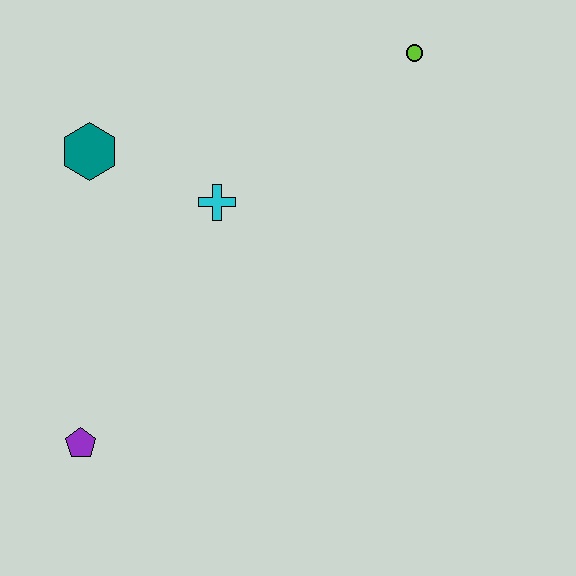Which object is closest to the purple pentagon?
The cyan cross is closest to the purple pentagon.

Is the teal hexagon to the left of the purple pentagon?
No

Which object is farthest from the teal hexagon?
The lime circle is farthest from the teal hexagon.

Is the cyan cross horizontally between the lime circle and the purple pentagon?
Yes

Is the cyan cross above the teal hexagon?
No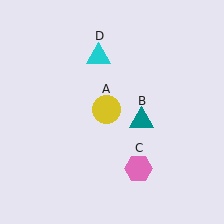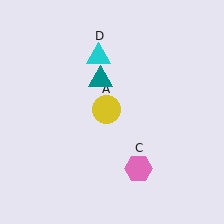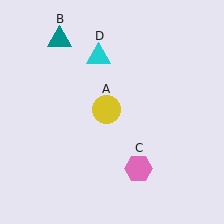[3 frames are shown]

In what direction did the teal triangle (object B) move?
The teal triangle (object B) moved up and to the left.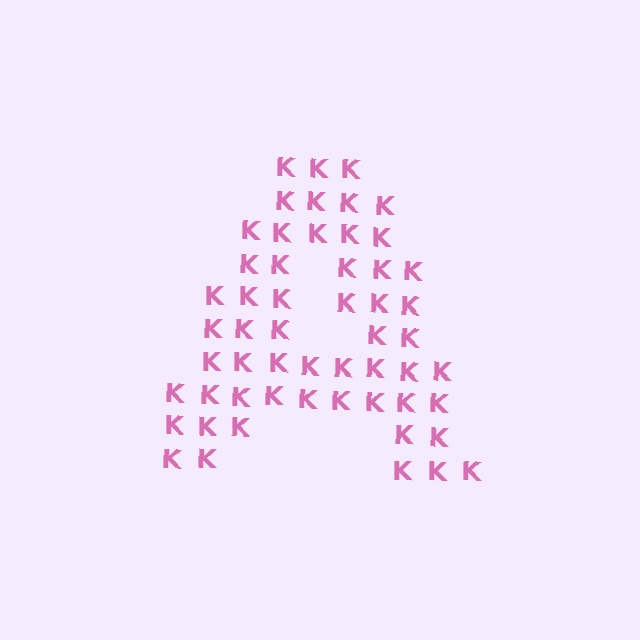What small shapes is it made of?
It is made of small letter K's.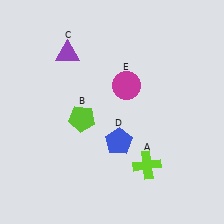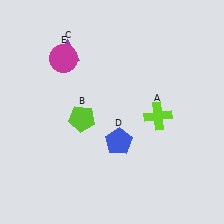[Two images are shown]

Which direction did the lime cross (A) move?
The lime cross (A) moved up.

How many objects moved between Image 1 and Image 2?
2 objects moved between the two images.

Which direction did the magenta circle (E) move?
The magenta circle (E) moved left.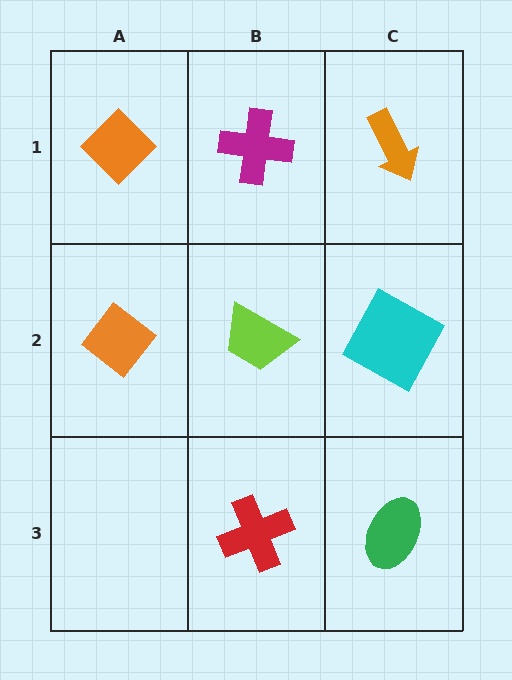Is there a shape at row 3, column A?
No, that cell is empty.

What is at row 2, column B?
A lime trapezoid.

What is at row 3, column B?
A red cross.